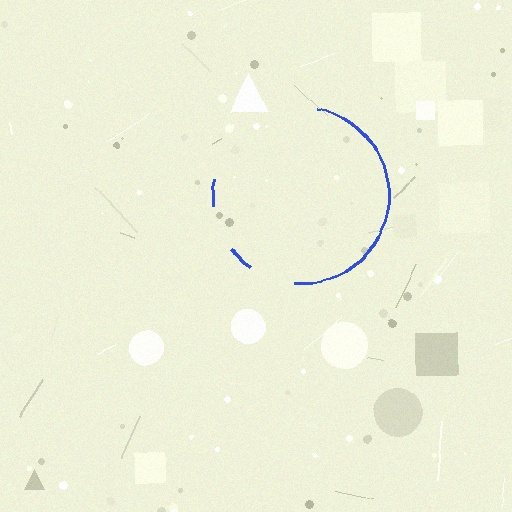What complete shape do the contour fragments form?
The contour fragments form a circle.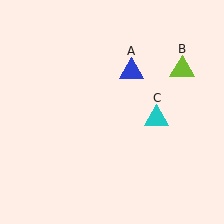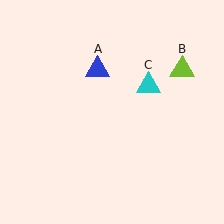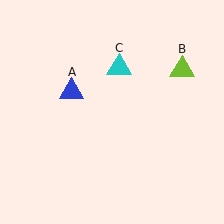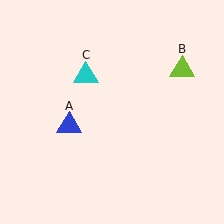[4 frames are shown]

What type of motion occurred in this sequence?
The blue triangle (object A), cyan triangle (object C) rotated counterclockwise around the center of the scene.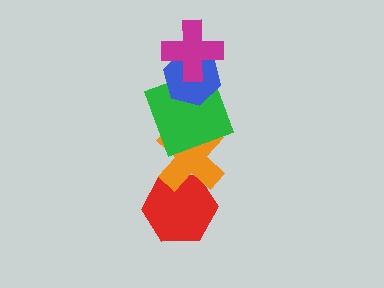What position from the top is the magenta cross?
The magenta cross is 1st from the top.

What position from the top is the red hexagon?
The red hexagon is 5th from the top.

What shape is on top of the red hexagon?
The orange cross is on top of the red hexagon.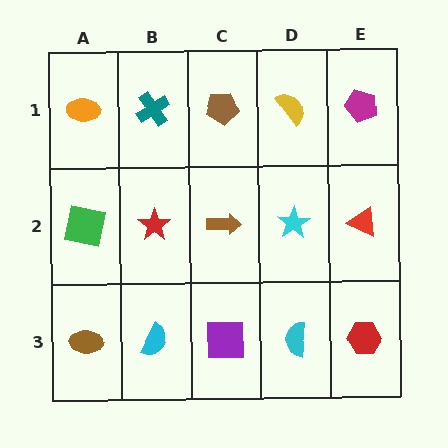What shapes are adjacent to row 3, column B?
A red star (row 2, column B), a brown ellipse (row 3, column A), a purple square (row 3, column C).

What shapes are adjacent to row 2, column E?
A magenta pentagon (row 1, column E), a red hexagon (row 3, column E), a cyan star (row 2, column D).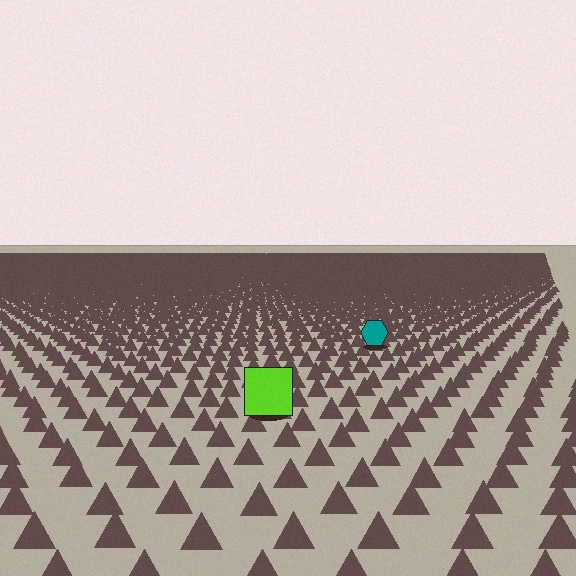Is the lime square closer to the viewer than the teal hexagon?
Yes. The lime square is closer — you can tell from the texture gradient: the ground texture is coarser near it.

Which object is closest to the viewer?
The lime square is closest. The texture marks near it are larger and more spread out.